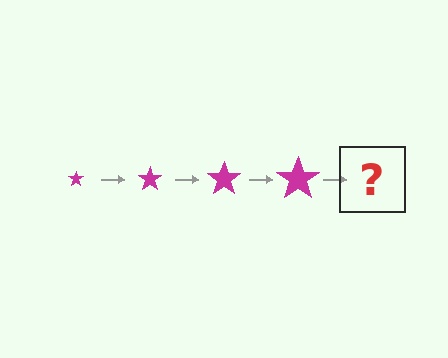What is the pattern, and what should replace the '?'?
The pattern is that the star gets progressively larger each step. The '?' should be a magenta star, larger than the previous one.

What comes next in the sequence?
The next element should be a magenta star, larger than the previous one.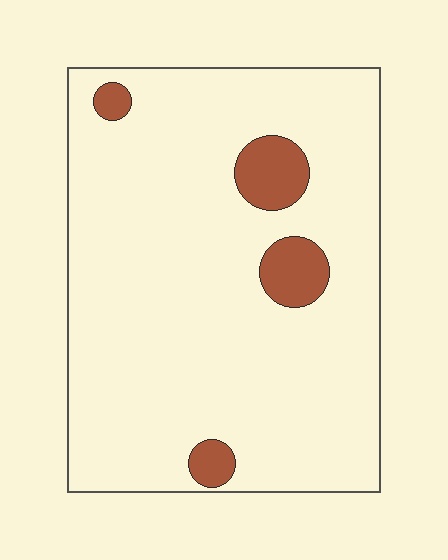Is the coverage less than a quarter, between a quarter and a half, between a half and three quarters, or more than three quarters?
Less than a quarter.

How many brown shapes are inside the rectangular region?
4.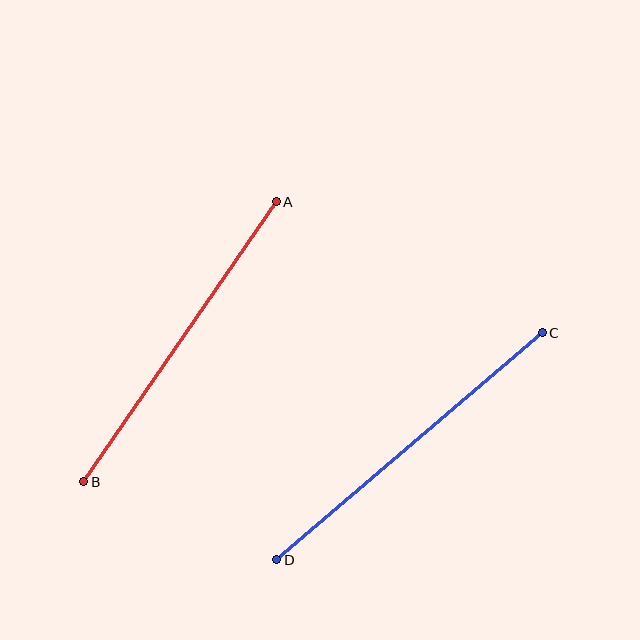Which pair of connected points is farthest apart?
Points C and D are farthest apart.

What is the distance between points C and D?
The distance is approximately 349 pixels.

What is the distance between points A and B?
The distance is approximately 340 pixels.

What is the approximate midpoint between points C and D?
The midpoint is at approximately (409, 446) pixels.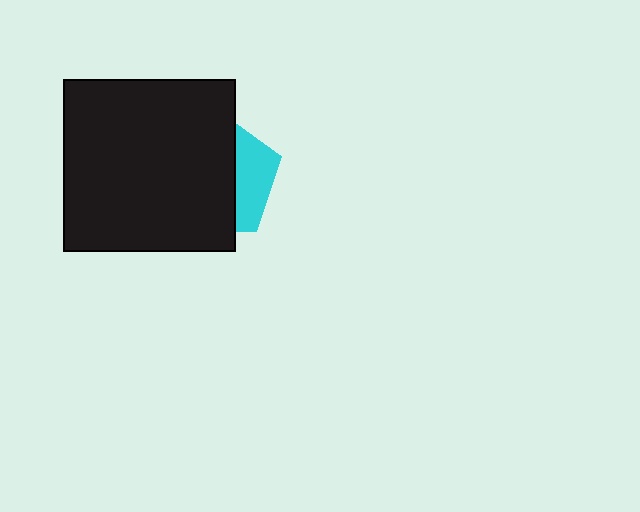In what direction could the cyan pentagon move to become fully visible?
The cyan pentagon could move right. That would shift it out from behind the black square entirely.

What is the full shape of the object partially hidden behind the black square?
The partially hidden object is a cyan pentagon.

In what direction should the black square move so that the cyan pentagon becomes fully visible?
The black square should move left. That is the shortest direction to clear the overlap and leave the cyan pentagon fully visible.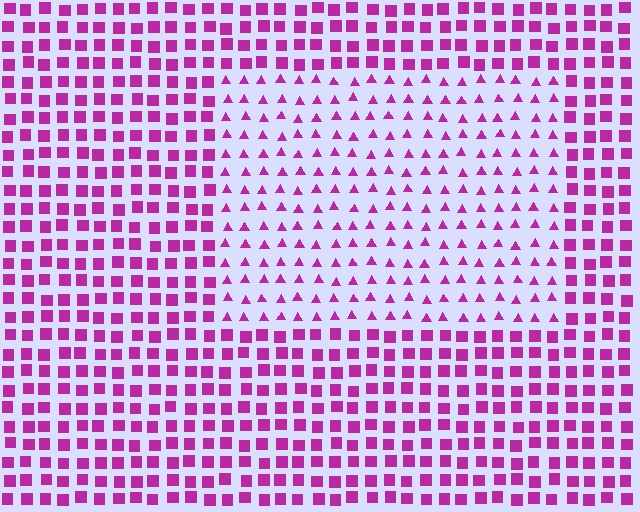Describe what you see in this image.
The image is filled with small magenta elements arranged in a uniform grid. A rectangle-shaped region contains triangles, while the surrounding area contains squares. The boundary is defined purely by the change in element shape.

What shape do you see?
I see a rectangle.